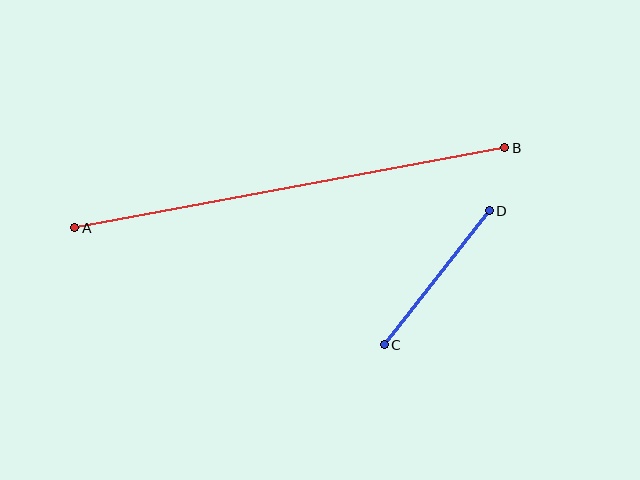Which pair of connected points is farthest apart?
Points A and B are farthest apart.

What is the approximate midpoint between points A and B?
The midpoint is at approximately (290, 188) pixels.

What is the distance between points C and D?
The distance is approximately 170 pixels.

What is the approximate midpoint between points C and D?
The midpoint is at approximately (437, 278) pixels.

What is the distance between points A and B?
The distance is approximately 437 pixels.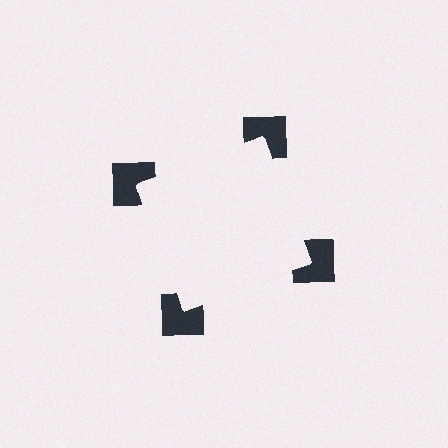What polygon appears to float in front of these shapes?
An illusory square — its edges are inferred from the aligned wedge cuts in the notched squares, not physically drawn.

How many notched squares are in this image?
There are 4 — one at each vertex of the illusory square.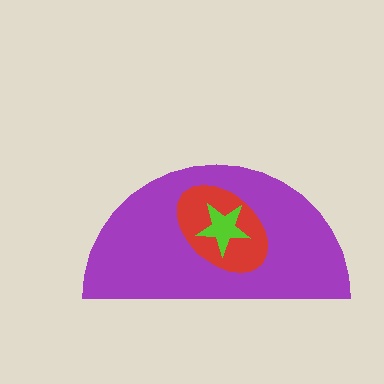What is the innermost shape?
The lime star.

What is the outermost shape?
The purple semicircle.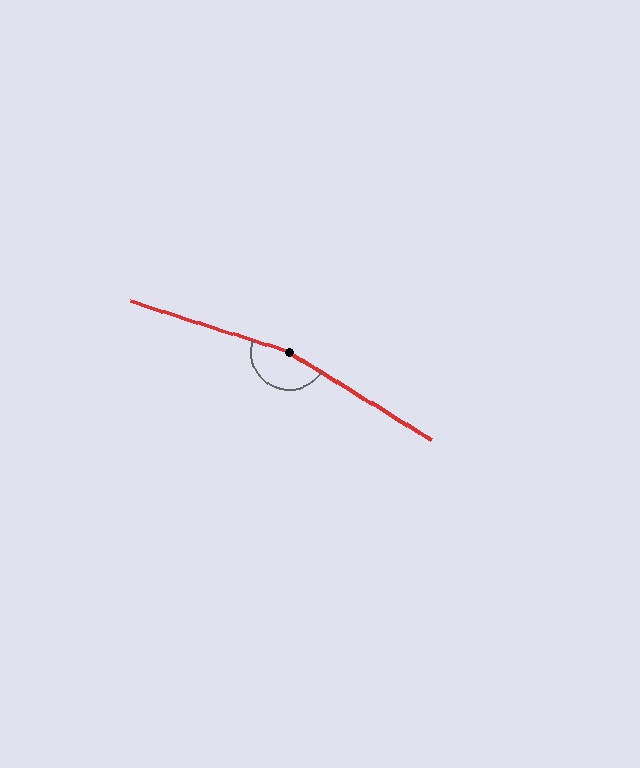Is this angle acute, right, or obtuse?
It is obtuse.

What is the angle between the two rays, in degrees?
Approximately 166 degrees.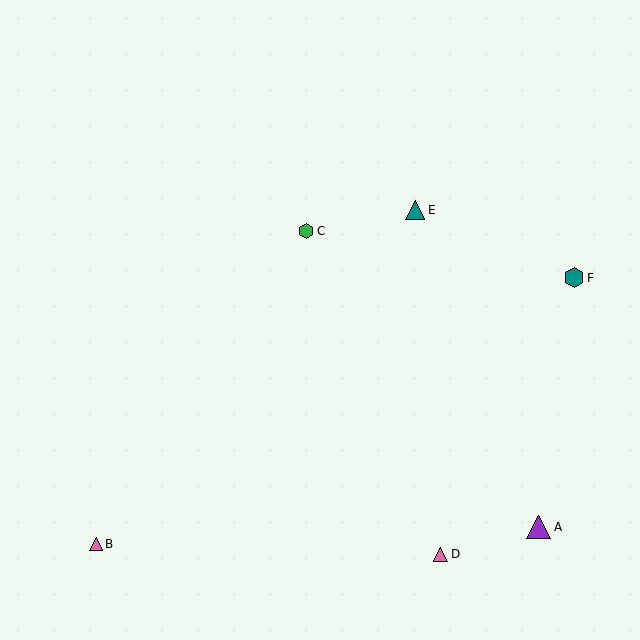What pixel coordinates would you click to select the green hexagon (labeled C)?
Click at (306, 231) to select the green hexagon C.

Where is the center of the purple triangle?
The center of the purple triangle is at (539, 527).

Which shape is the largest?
The purple triangle (labeled A) is the largest.